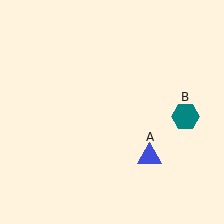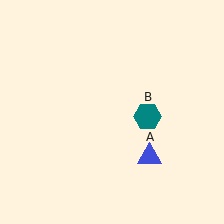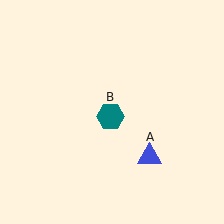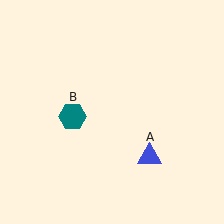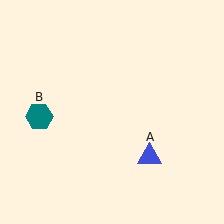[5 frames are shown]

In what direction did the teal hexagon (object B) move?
The teal hexagon (object B) moved left.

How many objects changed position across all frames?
1 object changed position: teal hexagon (object B).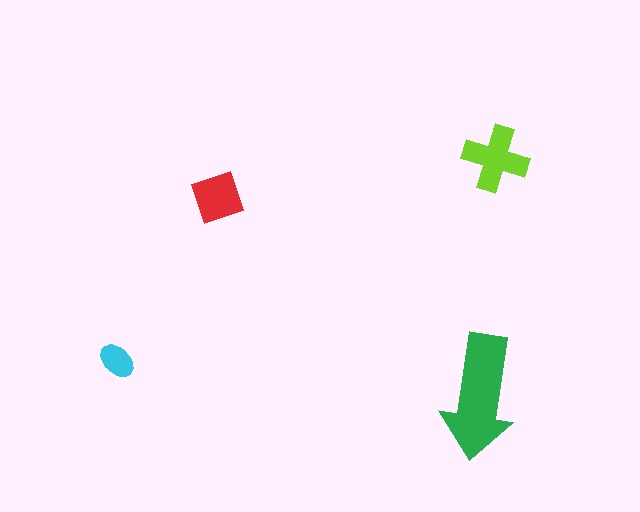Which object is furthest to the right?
The lime cross is rightmost.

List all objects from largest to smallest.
The green arrow, the lime cross, the red diamond, the cyan ellipse.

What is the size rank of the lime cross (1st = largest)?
2nd.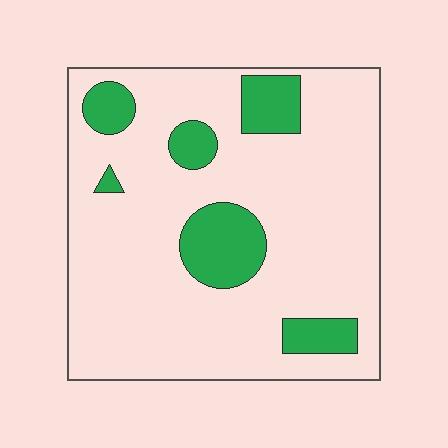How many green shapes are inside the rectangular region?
6.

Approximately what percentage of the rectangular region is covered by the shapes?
Approximately 15%.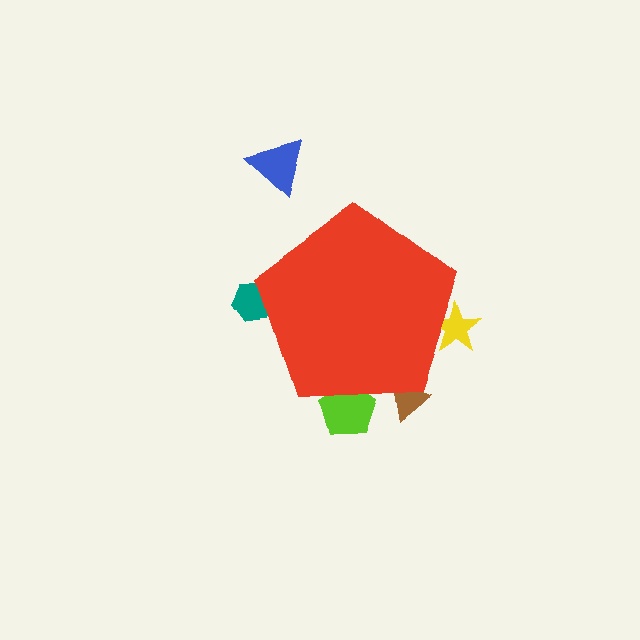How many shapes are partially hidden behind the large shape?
4 shapes are partially hidden.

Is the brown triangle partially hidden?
Yes, the brown triangle is partially hidden behind the red pentagon.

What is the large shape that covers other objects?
A red pentagon.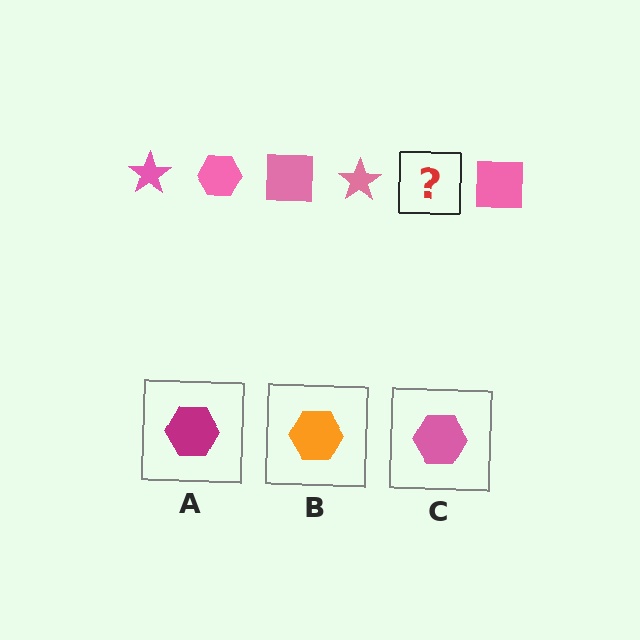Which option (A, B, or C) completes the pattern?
C.